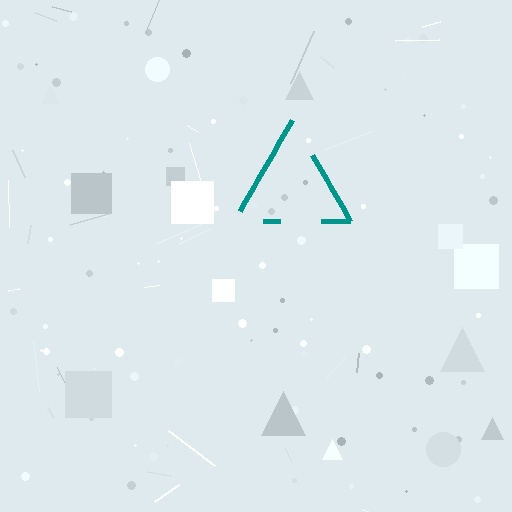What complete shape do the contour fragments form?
The contour fragments form a triangle.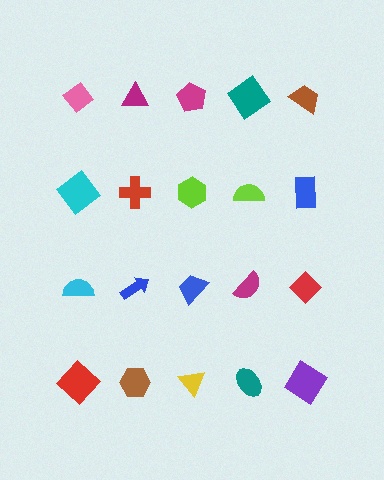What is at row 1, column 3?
A magenta pentagon.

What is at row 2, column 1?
A cyan diamond.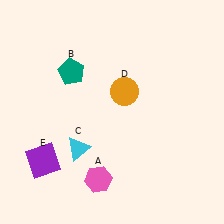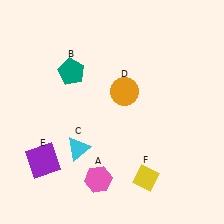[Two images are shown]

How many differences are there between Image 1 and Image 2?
There is 1 difference between the two images.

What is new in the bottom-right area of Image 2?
A yellow diamond (F) was added in the bottom-right area of Image 2.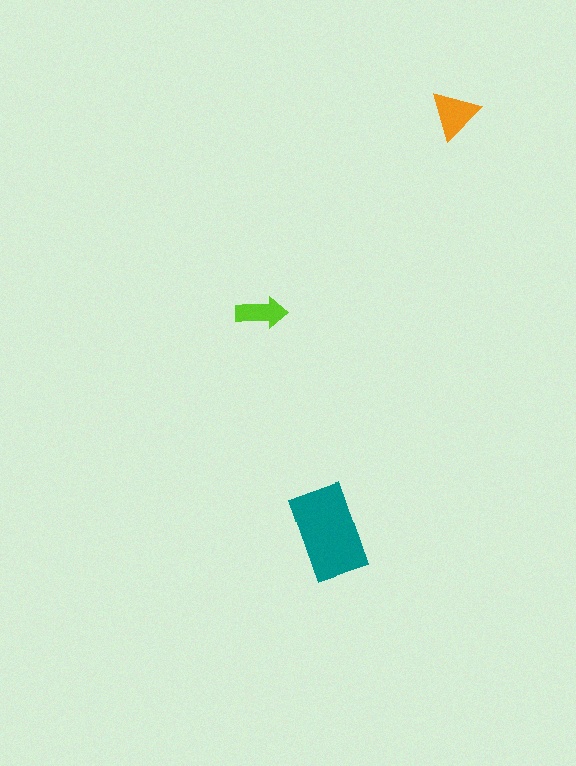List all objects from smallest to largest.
The lime arrow, the orange triangle, the teal rectangle.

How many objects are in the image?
There are 3 objects in the image.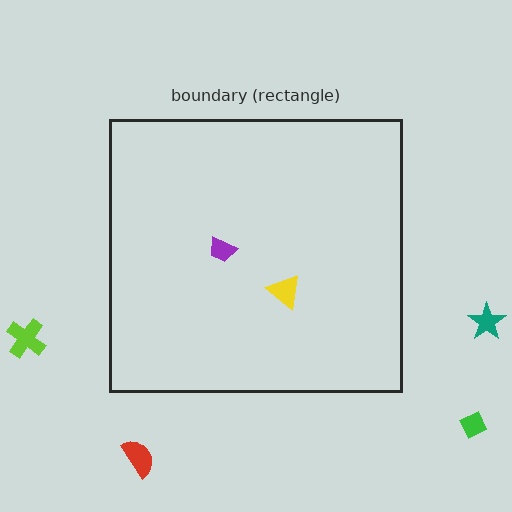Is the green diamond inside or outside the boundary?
Outside.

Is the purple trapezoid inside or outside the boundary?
Inside.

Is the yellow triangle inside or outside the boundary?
Inside.